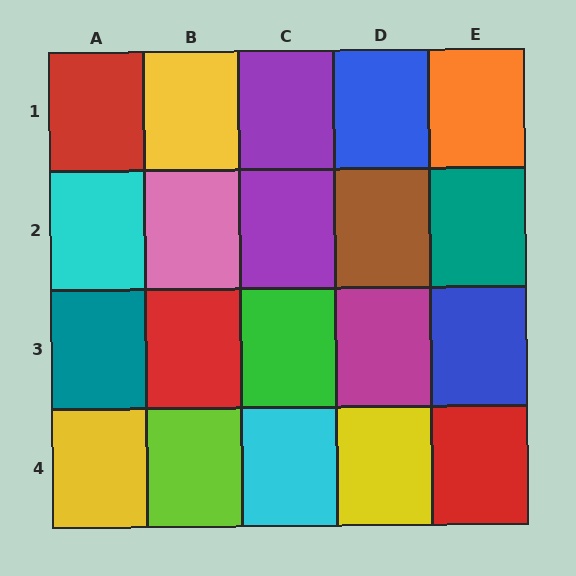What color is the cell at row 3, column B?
Red.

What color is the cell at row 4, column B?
Lime.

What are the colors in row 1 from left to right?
Red, yellow, purple, blue, orange.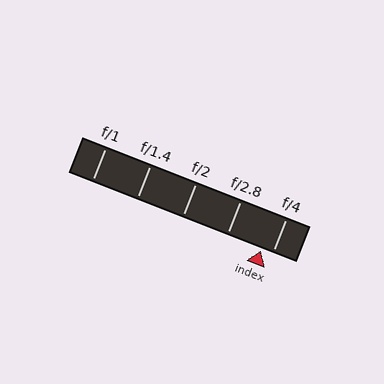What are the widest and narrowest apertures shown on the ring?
The widest aperture shown is f/1 and the narrowest is f/4.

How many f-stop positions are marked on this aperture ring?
There are 5 f-stop positions marked.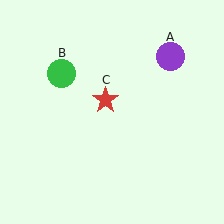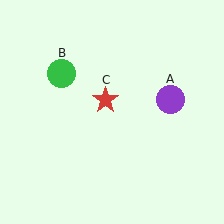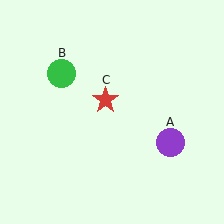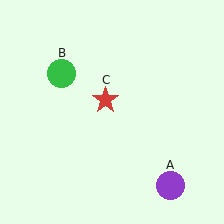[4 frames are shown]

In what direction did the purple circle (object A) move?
The purple circle (object A) moved down.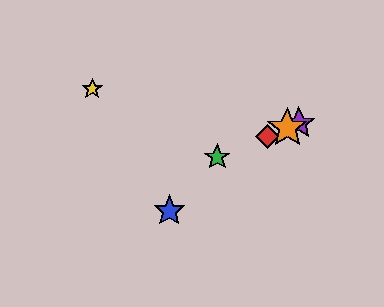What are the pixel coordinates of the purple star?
The purple star is at (299, 123).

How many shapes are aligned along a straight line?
4 shapes (the red diamond, the green star, the purple star, the orange star) are aligned along a straight line.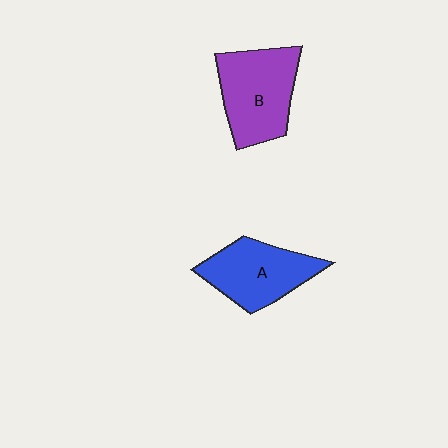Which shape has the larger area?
Shape B (purple).